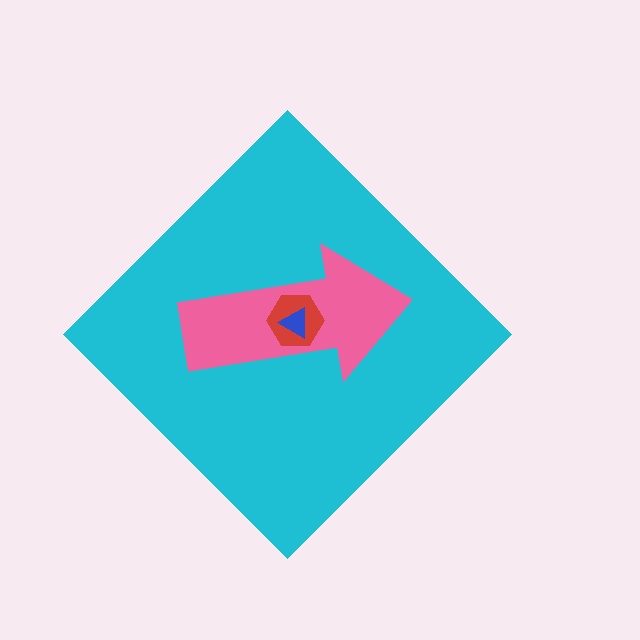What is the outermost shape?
The cyan diamond.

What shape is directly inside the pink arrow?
The red hexagon.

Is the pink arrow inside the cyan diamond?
Yes.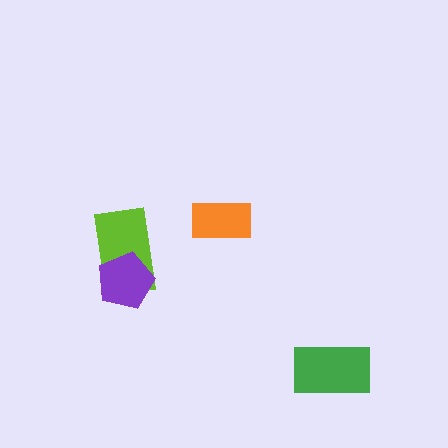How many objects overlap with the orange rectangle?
0 objects overlap with the orange rectangle.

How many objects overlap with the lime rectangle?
1 object overlaps with the lime rectangle.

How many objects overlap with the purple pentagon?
1 object overlaps with the purple pentagon.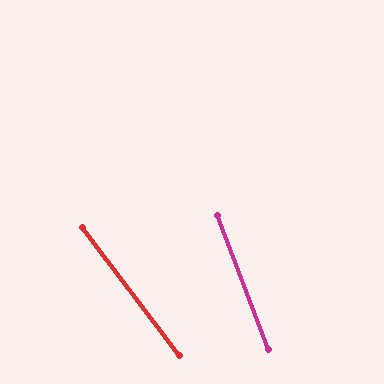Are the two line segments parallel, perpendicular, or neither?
Neither parallel nor perpendicular — they differ by about 17°.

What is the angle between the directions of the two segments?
Approximately 17 degrees.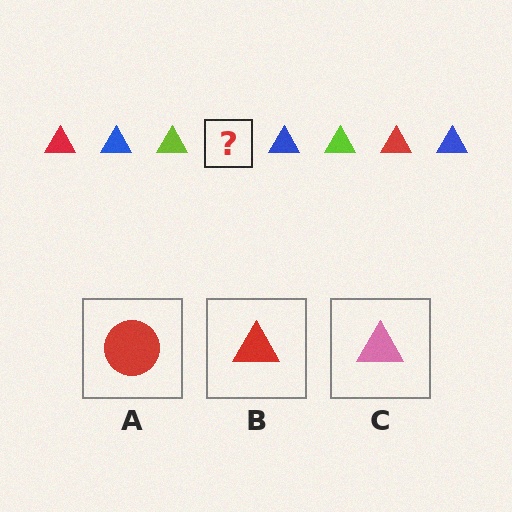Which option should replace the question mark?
Option B.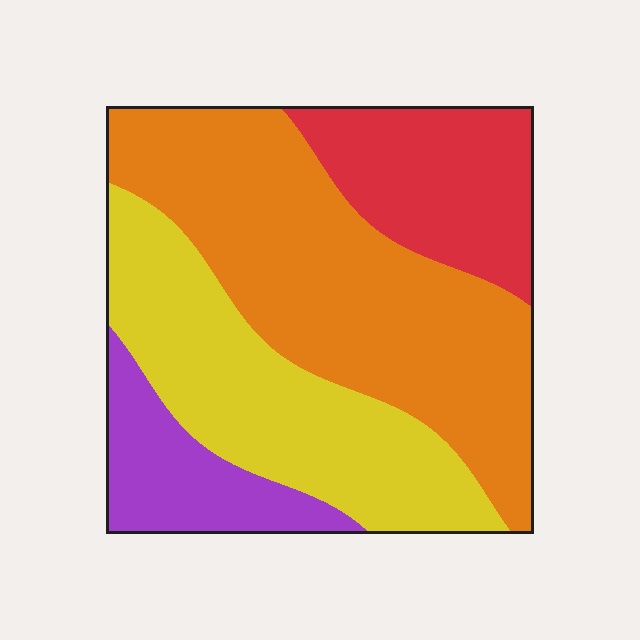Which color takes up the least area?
Purple, at roughly 10%.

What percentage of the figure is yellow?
Yellow takes up about one quarter (1/4) of the figure.